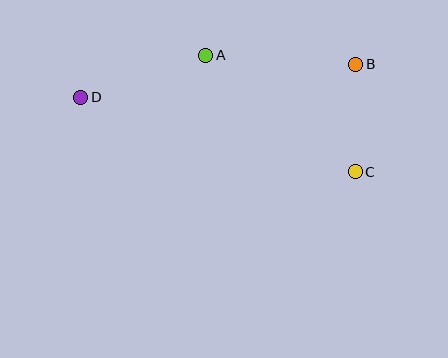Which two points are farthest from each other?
Points C and D are farthest from each other.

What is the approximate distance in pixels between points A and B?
The distance between A and B is approximately 151 pixels.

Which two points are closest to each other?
Points B and C are closest to each other.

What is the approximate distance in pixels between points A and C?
The distance between A and C is approximately 190 pixels.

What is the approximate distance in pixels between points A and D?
The distance between A and D is approximately 132 pixels.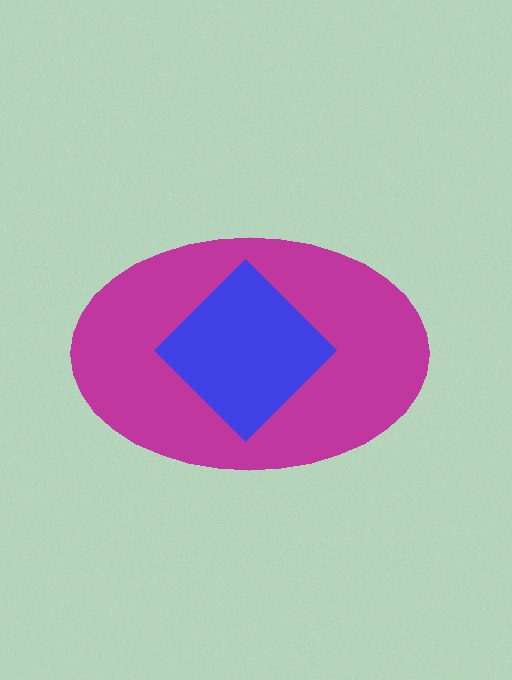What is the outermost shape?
The magenta ellipse.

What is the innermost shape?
The blue diamond.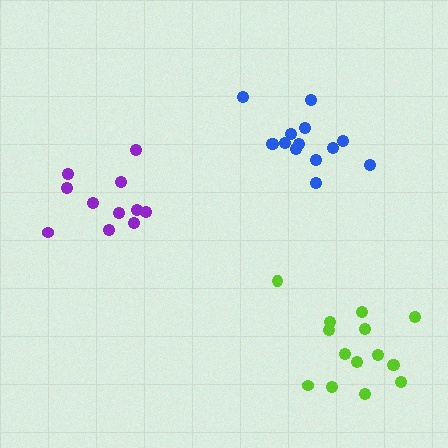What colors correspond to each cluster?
The clusters are colored: purple, lime, blue.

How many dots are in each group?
Group 1: 11 dots, Group 2: 15 dots, Group 3: 14 dots (40 total).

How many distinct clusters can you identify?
There are 3 distinct clusters.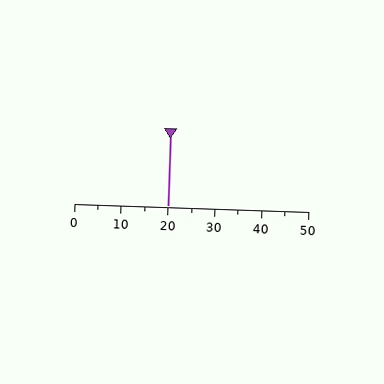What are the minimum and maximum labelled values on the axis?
The axis runs from 0 to 50.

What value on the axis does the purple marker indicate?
The marker indicates approximately 20.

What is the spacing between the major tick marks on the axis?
The major ticks are spaced 10 apart.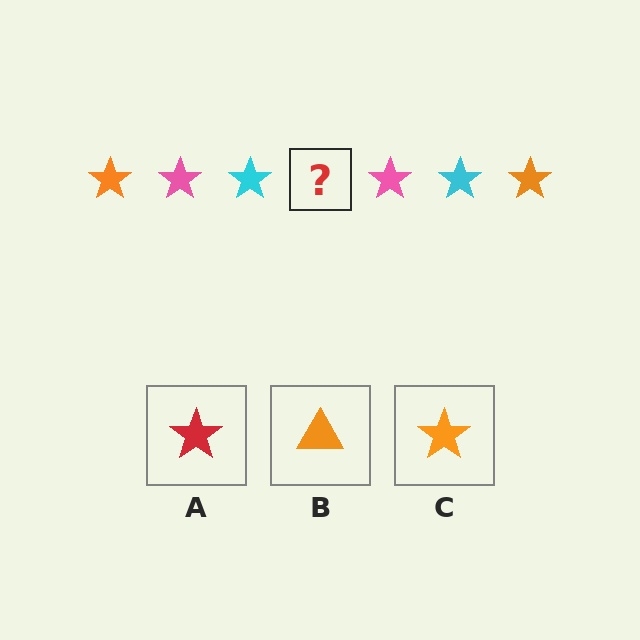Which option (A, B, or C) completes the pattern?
C.